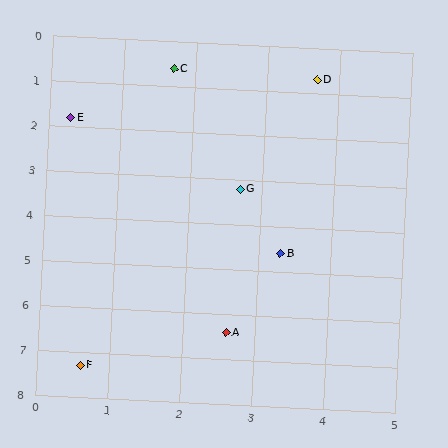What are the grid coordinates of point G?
Point G is at approximately (2.7, 3.2).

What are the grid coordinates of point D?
Point D is at approximately (3.7, 0.7).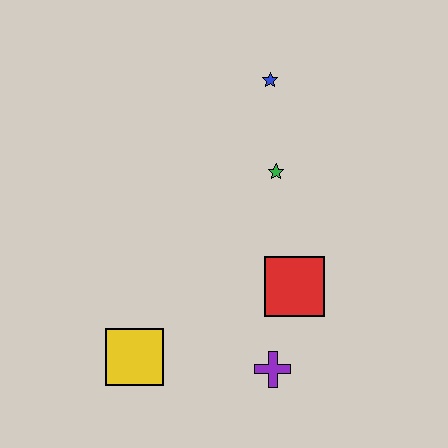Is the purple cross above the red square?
No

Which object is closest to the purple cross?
The red square is closest to the purple cross.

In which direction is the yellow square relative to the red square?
The yellow square is to the left of the red square.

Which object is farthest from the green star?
The yellow square is farthest from the green star.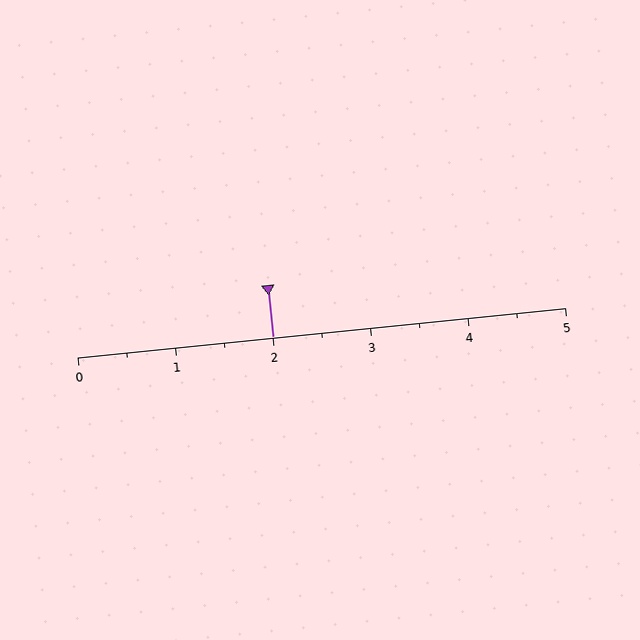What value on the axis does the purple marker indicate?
The marker indicates approximately 2.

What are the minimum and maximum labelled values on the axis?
The axis runs from 0 to 5.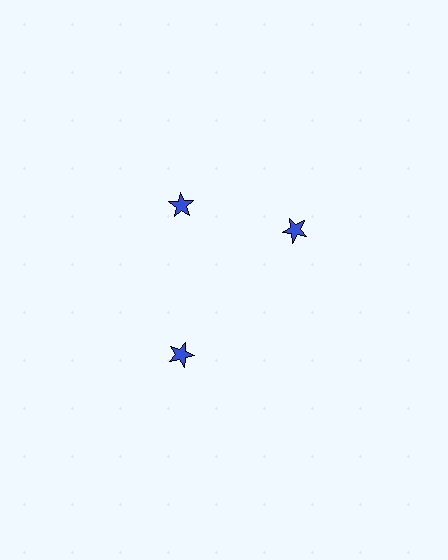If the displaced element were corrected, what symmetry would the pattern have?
It would have 3-fold rotational symmetry — the pattern would map onto itself every 120 degrees.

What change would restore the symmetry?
The symmetry would be restored by rotating it back into even spacing with its neighbors so that all 3 stars sit at equal angles and equal distance from the center.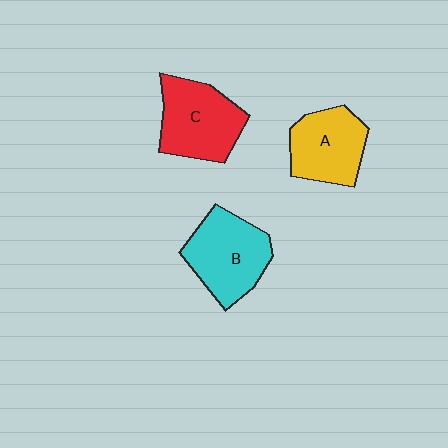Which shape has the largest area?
Shape B (cyan).